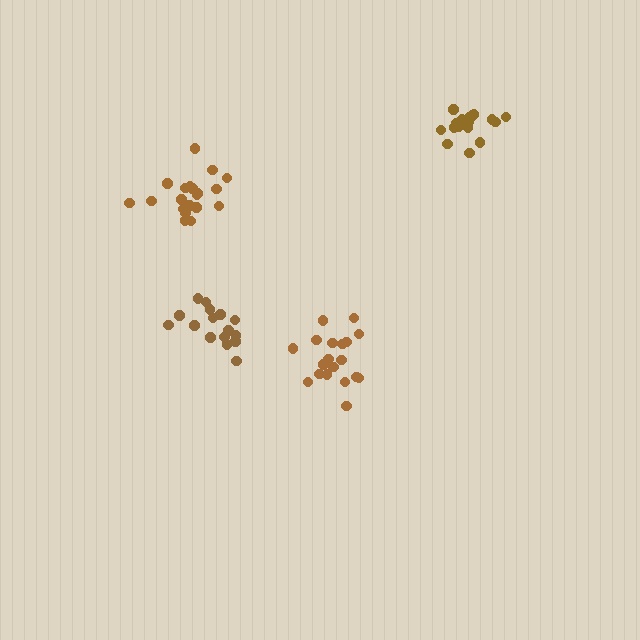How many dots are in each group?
Group 1: 19 dots, Group 2: 16 dots, Group 3: 17 dots, Group 4: 20 dots (72 total).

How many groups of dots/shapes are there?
There are 4 groups.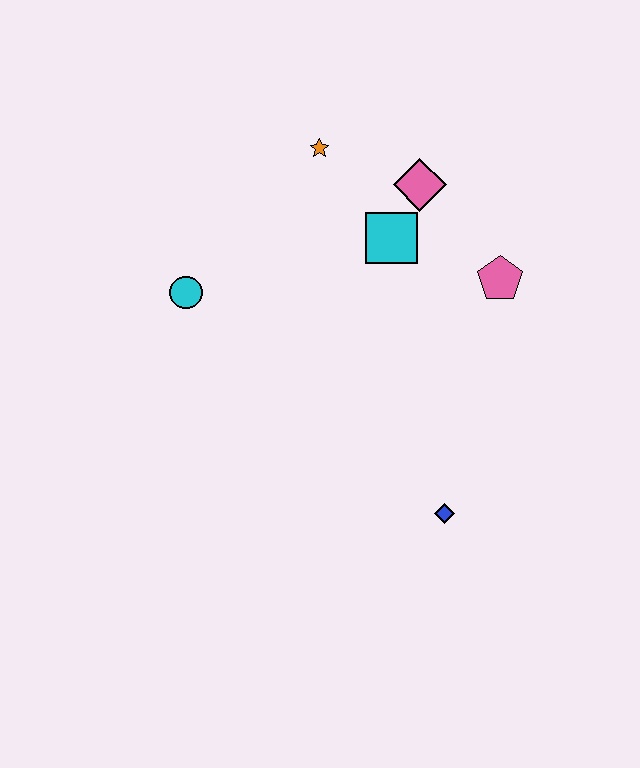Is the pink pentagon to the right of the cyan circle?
Yes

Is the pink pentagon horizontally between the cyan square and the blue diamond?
No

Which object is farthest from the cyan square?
The blue diamond is farthest from the cyan square.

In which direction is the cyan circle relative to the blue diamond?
The cyan circle is to the left of the blue diamond.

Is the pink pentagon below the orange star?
Yes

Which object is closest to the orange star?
The pink diamond is closest to the orange star.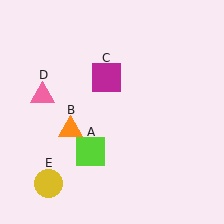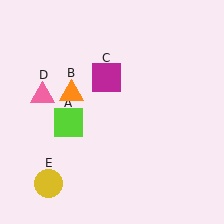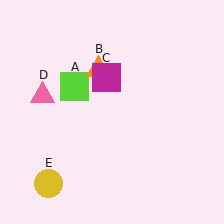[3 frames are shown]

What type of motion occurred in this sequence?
The lime square (object A), orange triangle (object B) rotated clockwise around the center of the scene.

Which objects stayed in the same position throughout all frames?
Magenta square (object C) and pink triangle (object D) and yellow circle (object E) remained stationary.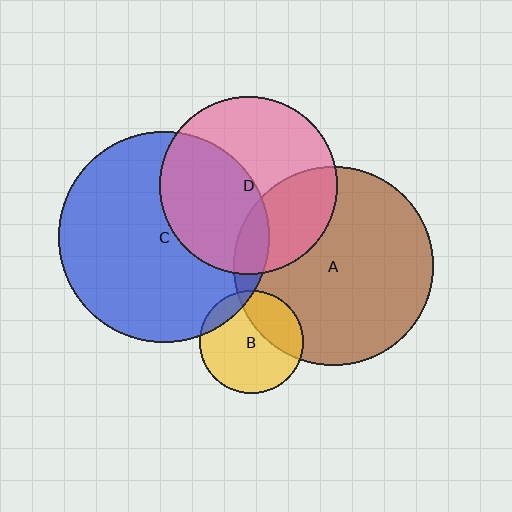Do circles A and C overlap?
Yes.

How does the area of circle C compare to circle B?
Approximately 4.2 times.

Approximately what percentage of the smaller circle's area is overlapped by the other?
Approximately 10%.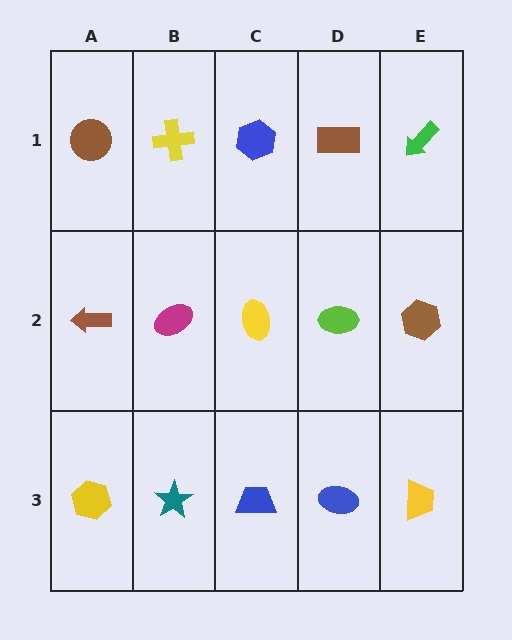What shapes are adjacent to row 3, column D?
A lime ellipse (row 2, column D), a blue trapezoid (row 3, column C), a yellow trapezoid (row 3, column E).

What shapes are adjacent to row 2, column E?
A green arrow (row 1, column E), a yellow trapezoid (row 3, column E), a lime ellipse (row 2, column D).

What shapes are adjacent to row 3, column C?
A yellow ellipse (row 2, column C), a teal star (row 3, column B), a blue ellipse (row 3, column D).